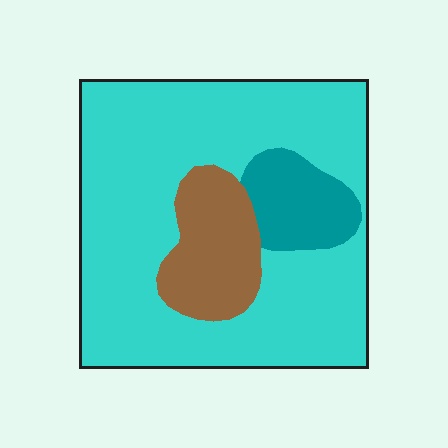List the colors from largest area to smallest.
From largest to smallest: cyan, brown, teal.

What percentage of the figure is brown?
Brown takes up about one sixth (1/6) of the figure.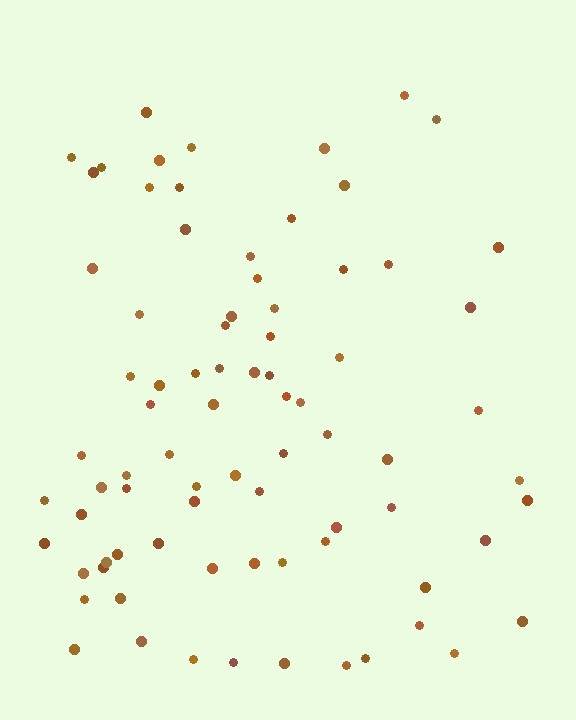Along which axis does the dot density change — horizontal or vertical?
Horizontal.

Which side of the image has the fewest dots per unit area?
The right.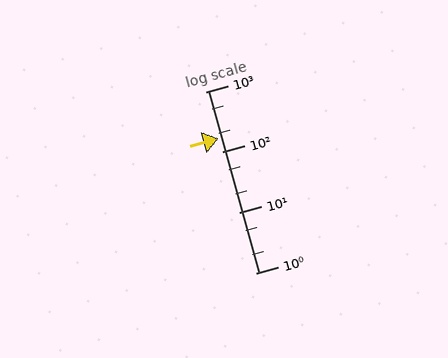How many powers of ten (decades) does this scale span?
The scale spans 3 decades, from 1 to 1000.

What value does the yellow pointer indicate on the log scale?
The pointer indicates approximately 170.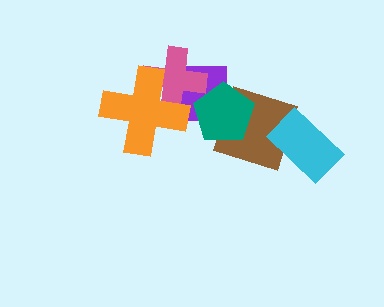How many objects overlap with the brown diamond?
3 objects overlap with the brown diamond.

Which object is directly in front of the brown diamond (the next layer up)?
The cyan rectangle is directly in front of the brown diamond.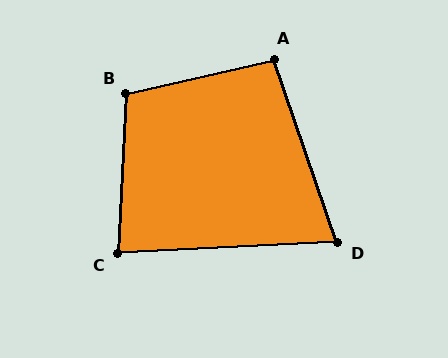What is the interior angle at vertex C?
Approximately 84 degrees (acute).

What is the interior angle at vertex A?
Approximately 96 degrees (obtuse).